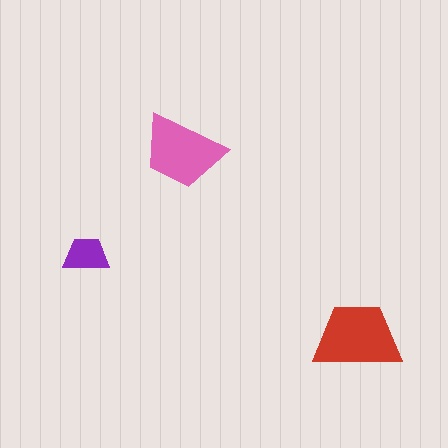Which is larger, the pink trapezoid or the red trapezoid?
The red one.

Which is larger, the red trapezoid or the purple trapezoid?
The red one.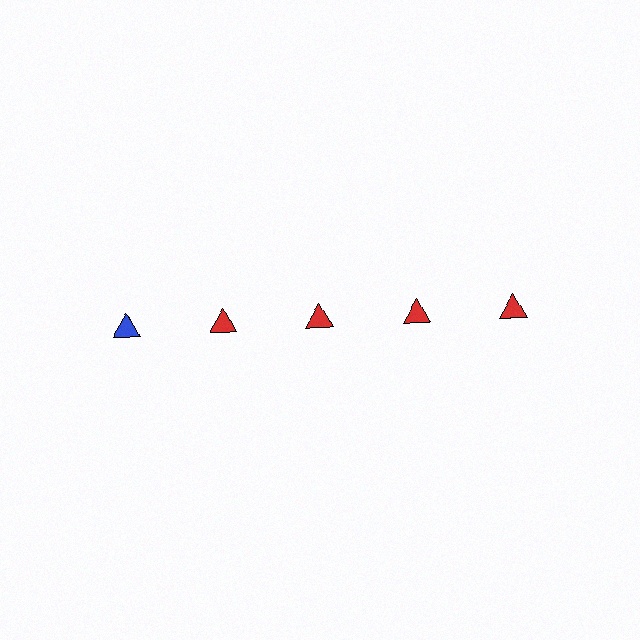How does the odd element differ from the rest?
It has a different color: blue instead of red.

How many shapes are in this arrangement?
There are 5 shapes arranged in a grid pattern.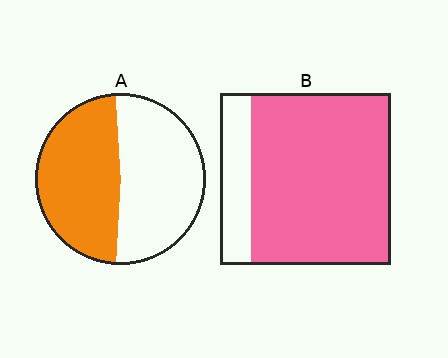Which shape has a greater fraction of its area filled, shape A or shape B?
Shape B.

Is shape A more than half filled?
Roughly half.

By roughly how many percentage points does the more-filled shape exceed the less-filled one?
By roughly 35 percentage points (B over A).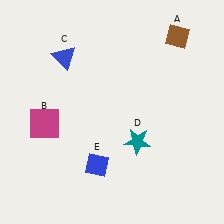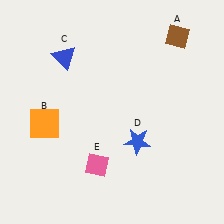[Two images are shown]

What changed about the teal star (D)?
In Image 1, D is teal. In Image 2, it changed to blue.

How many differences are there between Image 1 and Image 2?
There are 3 differences between the two images.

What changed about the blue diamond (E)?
In Image 1, E is blue. In Image 2, it changed to pink.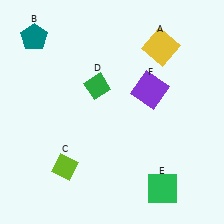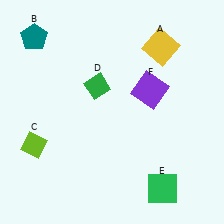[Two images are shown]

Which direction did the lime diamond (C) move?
The lime diamond (C) moved left.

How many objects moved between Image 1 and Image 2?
1 object moved between the two images.